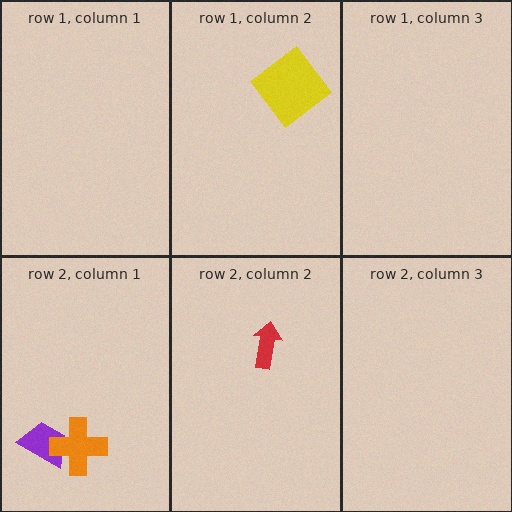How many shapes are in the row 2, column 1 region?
2.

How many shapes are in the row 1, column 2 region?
1.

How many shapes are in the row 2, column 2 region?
1.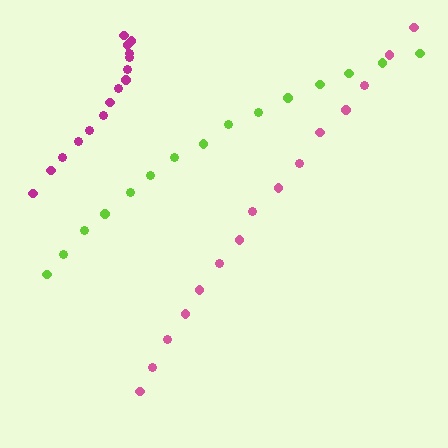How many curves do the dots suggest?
There are 3 distinct paths.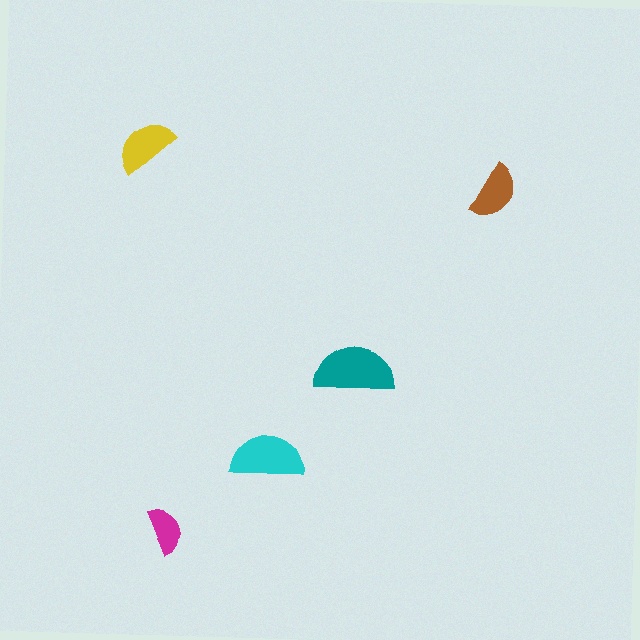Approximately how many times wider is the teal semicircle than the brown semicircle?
About 1.5 times wider.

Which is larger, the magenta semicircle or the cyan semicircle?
The cyan one.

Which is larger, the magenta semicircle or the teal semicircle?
The teal one.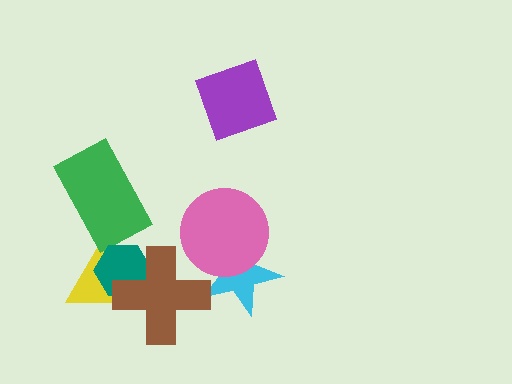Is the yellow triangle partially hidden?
Yes, it is partially covered by another shape.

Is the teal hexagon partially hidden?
Yes, it is partially covered by another shape.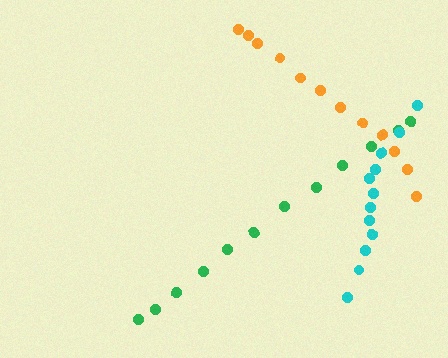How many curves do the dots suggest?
There are 3 distinct paths.